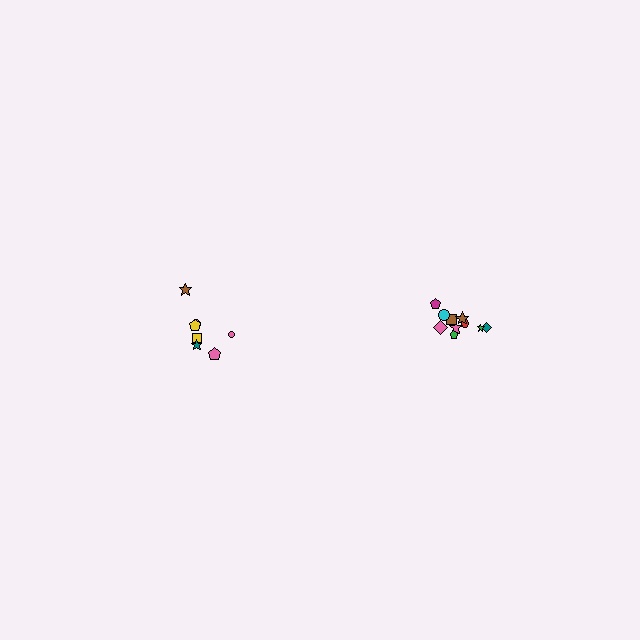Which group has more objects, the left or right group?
The right group.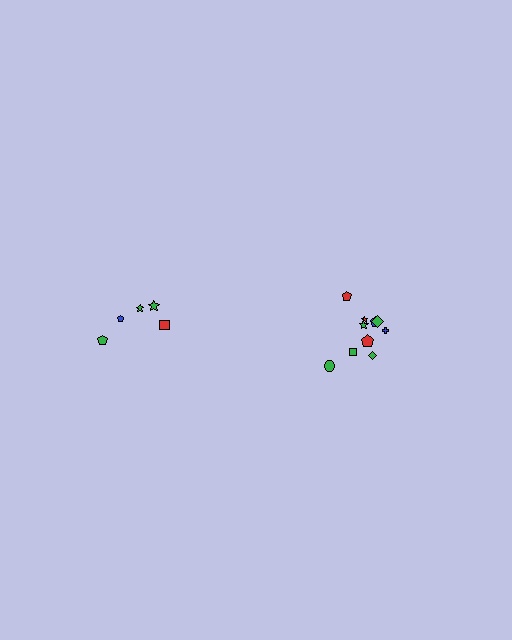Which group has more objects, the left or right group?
The right group.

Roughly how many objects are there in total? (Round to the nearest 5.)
Roughly 15 objects in total.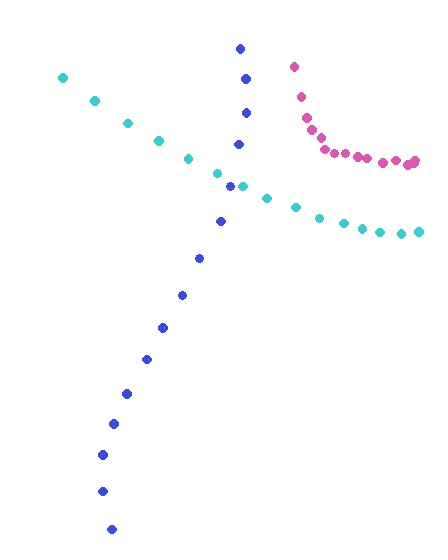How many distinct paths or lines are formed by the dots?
There are 3 distinct paths.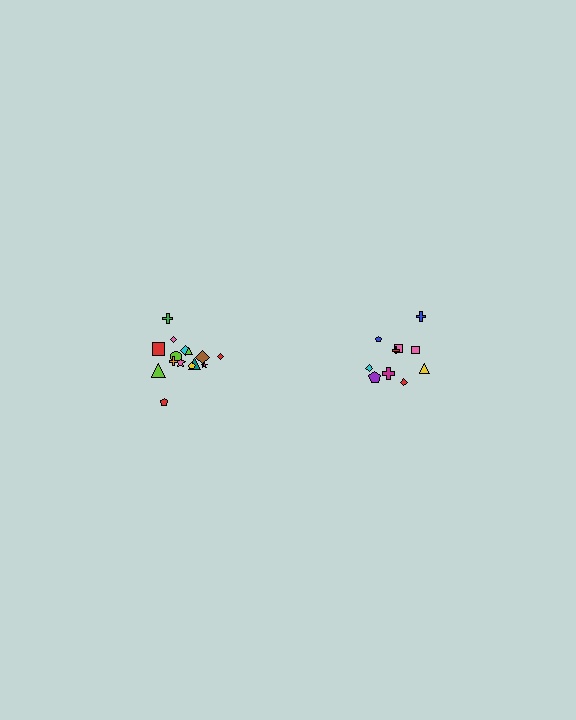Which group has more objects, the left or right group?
The left group.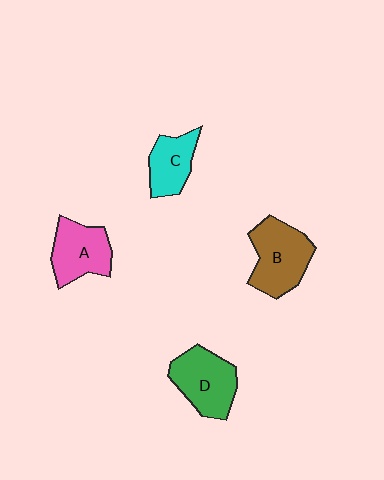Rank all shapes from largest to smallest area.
From largest to smallest: B (brown), D (green), A (pink), C (cyan).